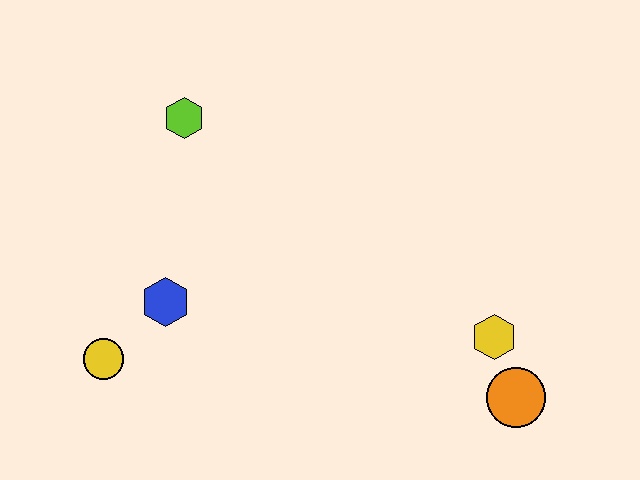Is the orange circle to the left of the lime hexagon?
No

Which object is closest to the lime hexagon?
The blue hexagon is closest to the lime hexagon.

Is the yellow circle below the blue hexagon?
Yes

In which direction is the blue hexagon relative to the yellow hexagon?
The blue hexagon is to the left of the yellow hexagon.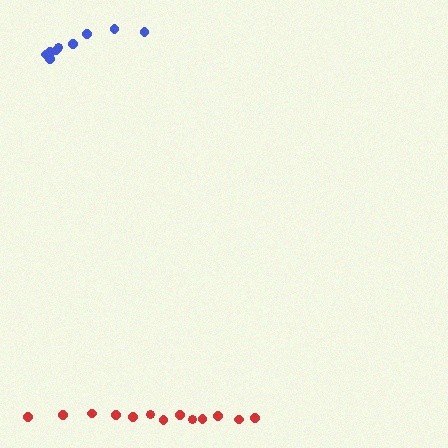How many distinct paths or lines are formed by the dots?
There are 2 distinct paths.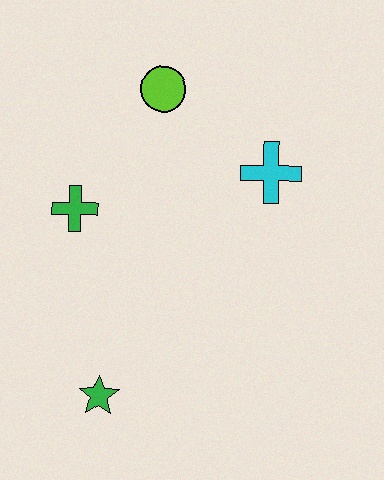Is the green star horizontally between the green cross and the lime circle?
Yes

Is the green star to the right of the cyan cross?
No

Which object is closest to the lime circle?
The cyan cross is closest to the lime circle.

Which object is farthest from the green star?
The lime circle is farthest from the green star.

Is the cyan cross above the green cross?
Yes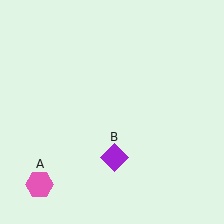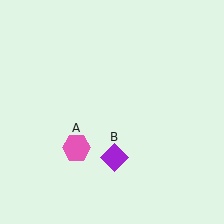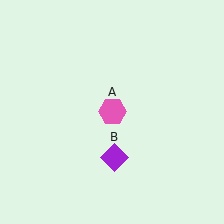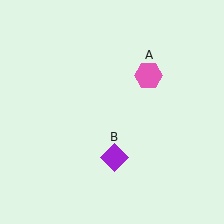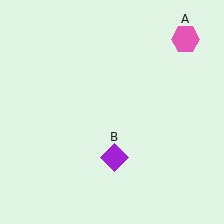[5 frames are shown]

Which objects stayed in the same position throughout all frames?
Purple diamond (object B) remained stationary.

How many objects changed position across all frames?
1 object changed position: pink hexagon (object A).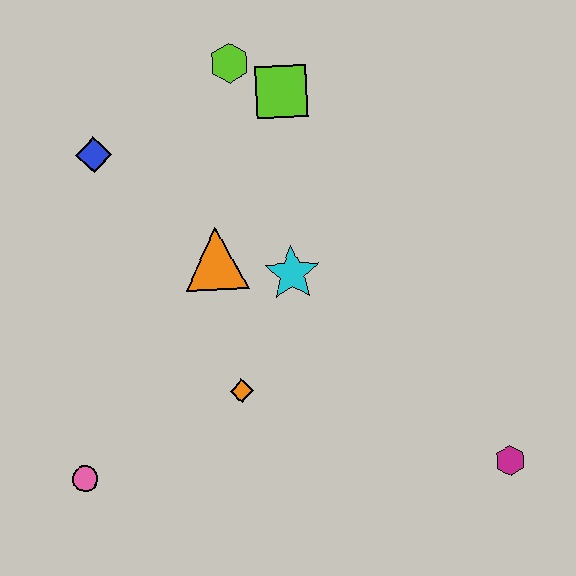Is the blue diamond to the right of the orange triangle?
No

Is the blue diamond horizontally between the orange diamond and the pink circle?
Yes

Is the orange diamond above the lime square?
No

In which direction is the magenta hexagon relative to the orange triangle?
The magenta hexagon is to the right of the orange triangle.